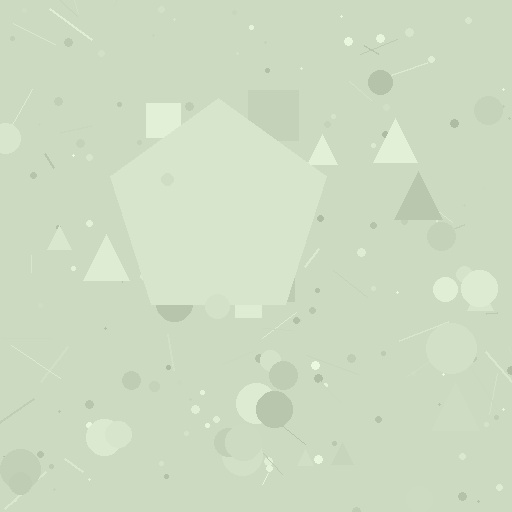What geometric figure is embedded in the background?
A pentagon is embedded in the background.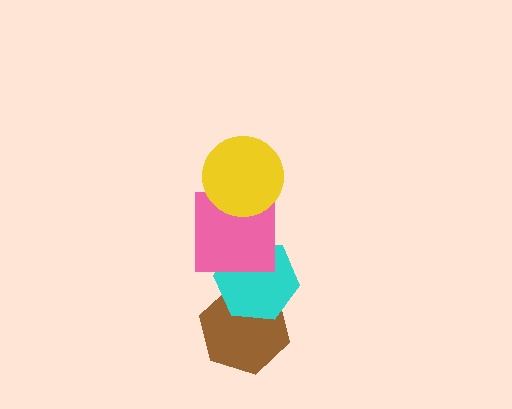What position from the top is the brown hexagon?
The brown hexagon is 4th from the top.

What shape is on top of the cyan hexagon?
The pink square is on top of the cyan hexagon.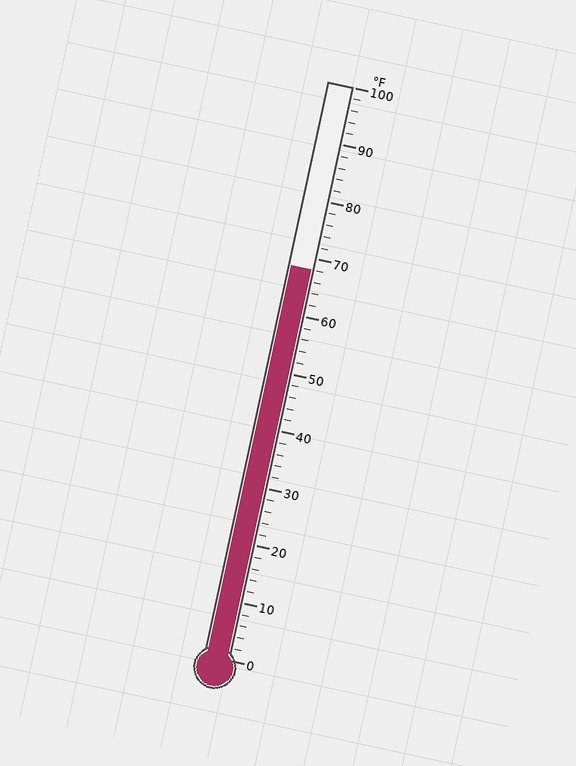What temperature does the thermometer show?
The thermometer shows approximately 68°F.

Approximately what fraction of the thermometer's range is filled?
The thermometer is filled to approximately 70% of its range.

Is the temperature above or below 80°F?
The temperature is below 80°F.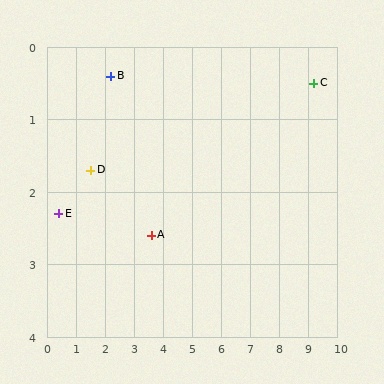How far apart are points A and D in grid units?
Points A and D are about 2.3 grid units apart.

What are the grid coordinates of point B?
Point B is at approximately (2.2, 0.4).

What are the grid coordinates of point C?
Point C is at approximately (9.2, 0.5).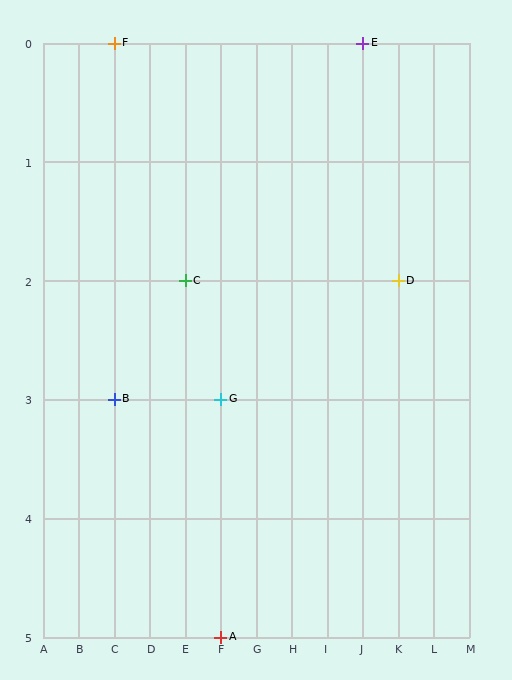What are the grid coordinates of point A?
Point A is at grid coordinates (F, 5).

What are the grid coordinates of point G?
Point G is at grid coordinates (F, 3).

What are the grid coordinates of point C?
Point C is at grid coordinates (E, 2).